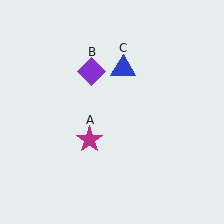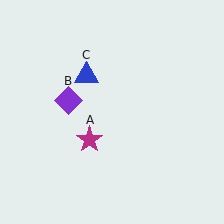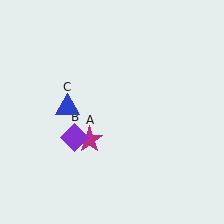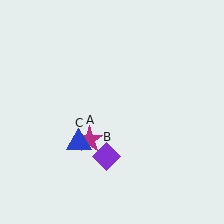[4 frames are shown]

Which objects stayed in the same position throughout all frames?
Magenta star (object A) remained stationary.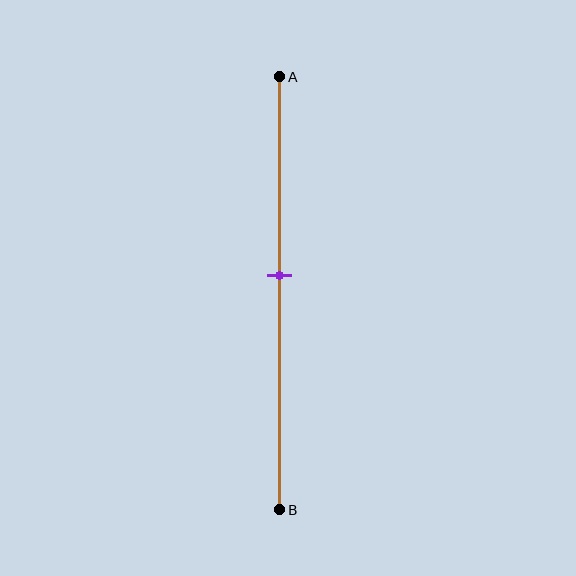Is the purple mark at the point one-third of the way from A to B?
No, the mark is at about 45% from A, not at the 33% one-third point.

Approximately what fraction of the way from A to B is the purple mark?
The purple mark is approximately 45% of the way from A to B.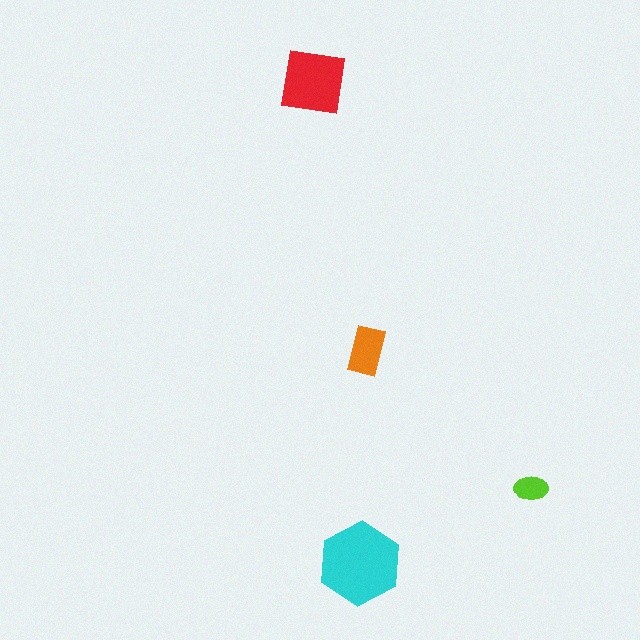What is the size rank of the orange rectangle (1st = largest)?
3rd.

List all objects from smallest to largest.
The lime ellipse, the orange rectangle, the red square, the cyan hexagon.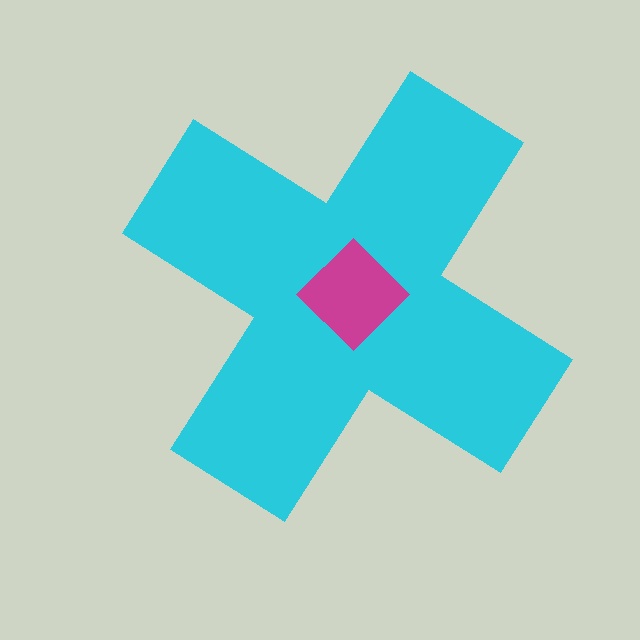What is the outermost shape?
The cyan cross.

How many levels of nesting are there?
2.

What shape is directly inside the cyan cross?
The magenta diamond.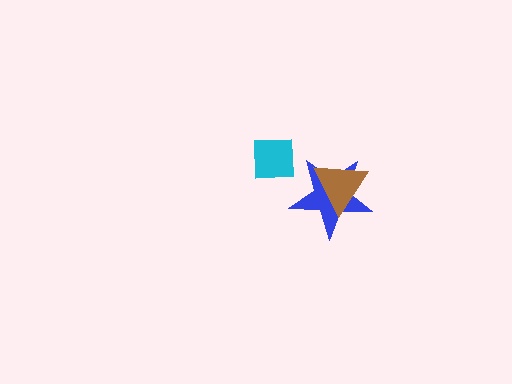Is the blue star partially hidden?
Yes, it is partially covered by another shape.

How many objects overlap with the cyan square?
0 objects overlap with the cyan square.